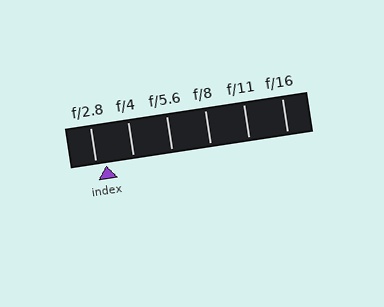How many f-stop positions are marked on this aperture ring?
There are 6 f-stop positions marked.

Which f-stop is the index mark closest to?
The index mark is closest to f/2.8.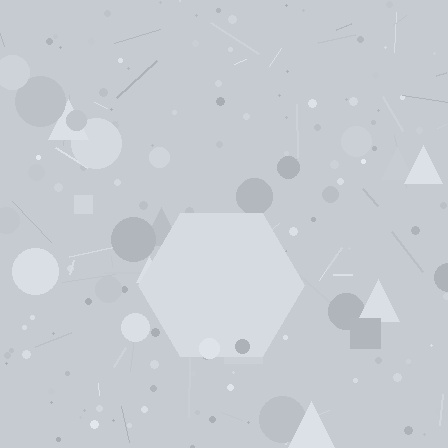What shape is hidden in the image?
A hexagon is hidden in the image.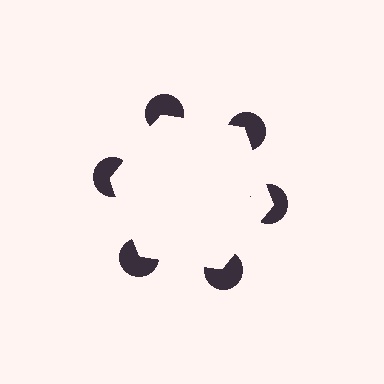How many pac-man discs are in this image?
There are 6 — one at each vertex of the illusory hexagon.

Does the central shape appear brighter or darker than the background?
It typically appears slightly brighter than the background, even though no actual brightness change is drawn.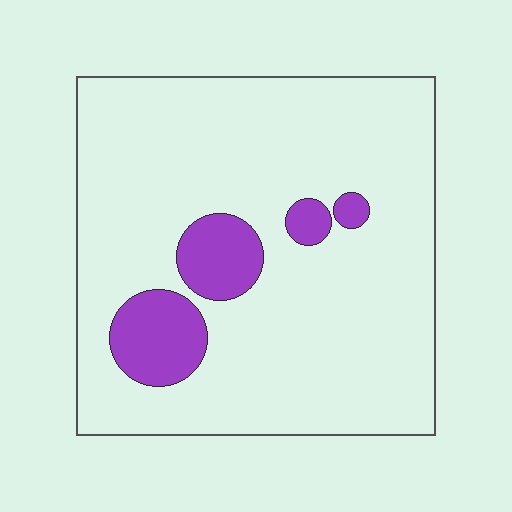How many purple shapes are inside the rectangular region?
4.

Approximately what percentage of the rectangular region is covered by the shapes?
Approximately 15%.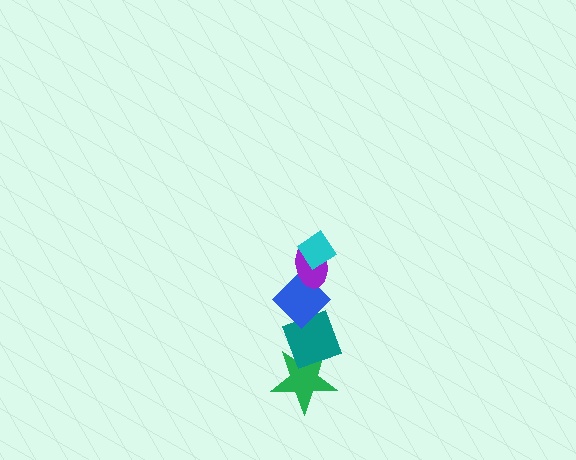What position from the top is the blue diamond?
The blue diamond is 3rd from the top.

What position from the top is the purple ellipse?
The purple ellipse is 2nd from the top.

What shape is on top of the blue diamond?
The purple ellipse is on top of the blue diamond.